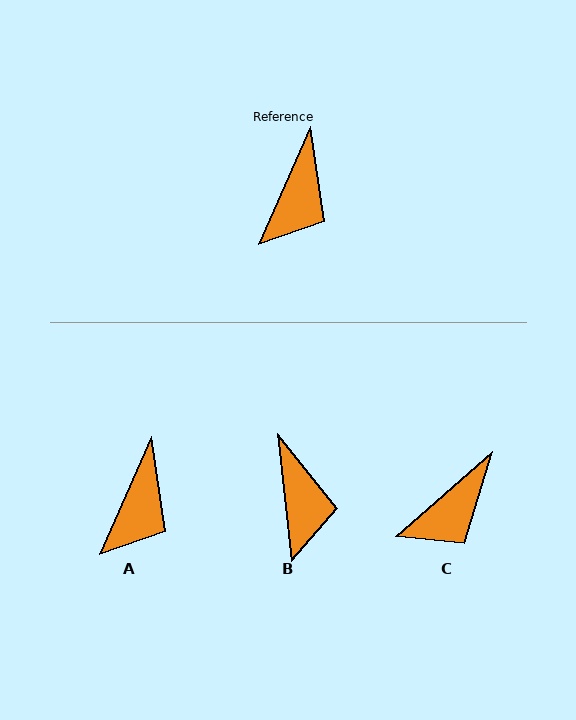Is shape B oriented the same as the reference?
No, it is off by about 30 degrees.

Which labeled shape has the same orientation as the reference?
A.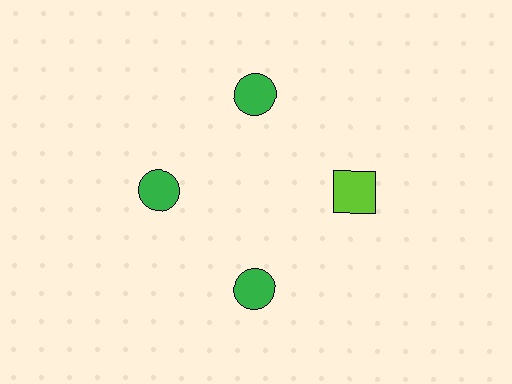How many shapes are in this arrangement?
There are 4 shapes arranged in a ring pattern.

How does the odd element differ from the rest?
It differs in both color (lime instead of green) and shape (square instead of circle).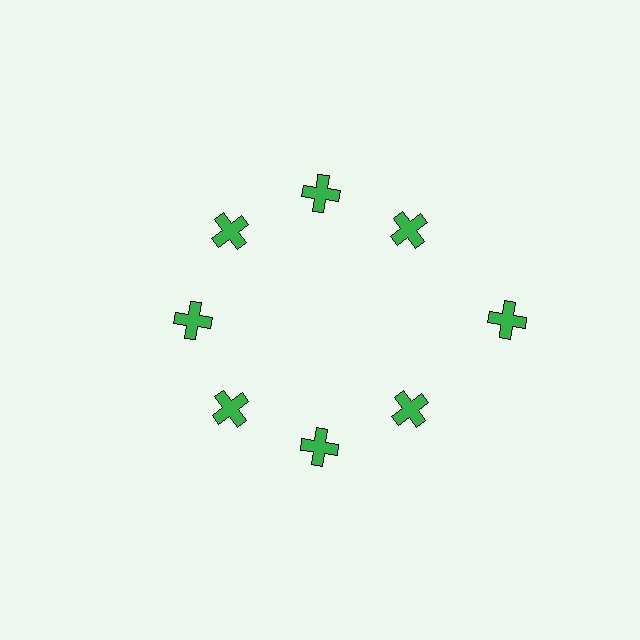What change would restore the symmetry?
The symmetry would be restored by moving it inward, back onto the ring so that all 8 crosses sit at equal angles and equal distance from the center.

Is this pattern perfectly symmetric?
No. The 8 green crosses are arranged in a ring, but one element near the 3 o'clock position is pushed outward from the center, breaking the 8-fold rotational symmetry.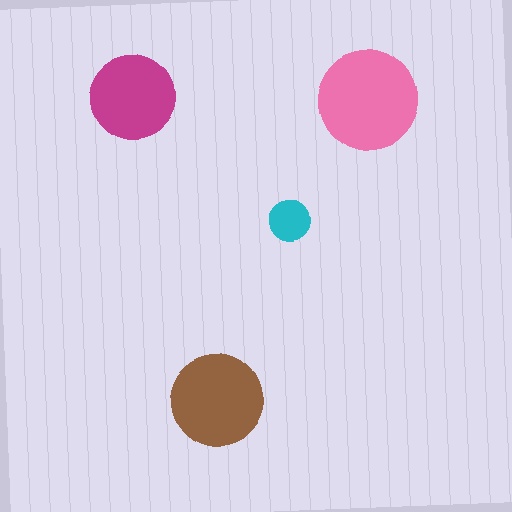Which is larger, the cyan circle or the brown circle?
The brown one.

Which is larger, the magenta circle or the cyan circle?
The magenta one.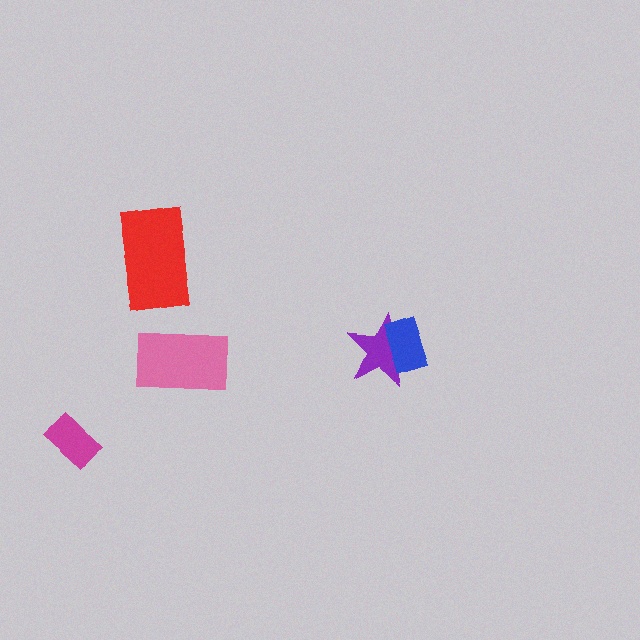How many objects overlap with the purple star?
1 object overlaps with the purple star.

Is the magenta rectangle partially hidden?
No, no other shape covers it.